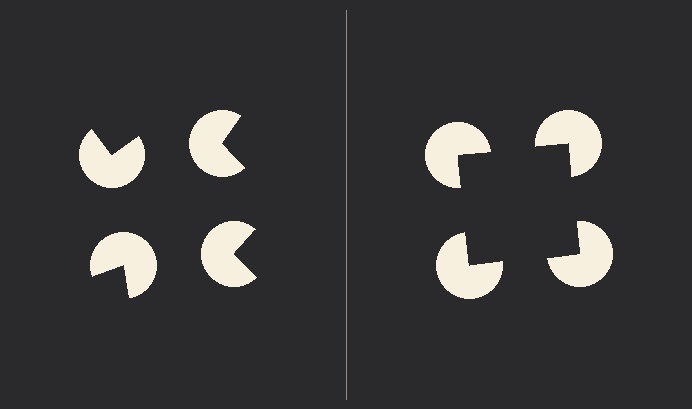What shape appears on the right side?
An illusory square.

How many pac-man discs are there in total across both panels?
8 — 4 on each side.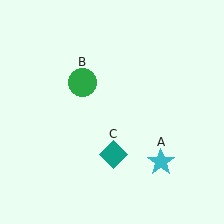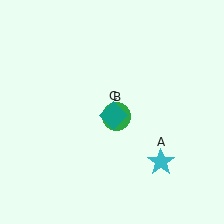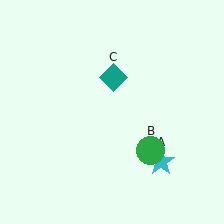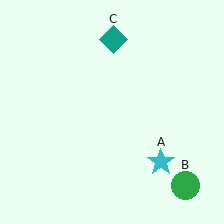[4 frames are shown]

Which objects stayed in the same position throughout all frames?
Cyan star (object A) remained stationary.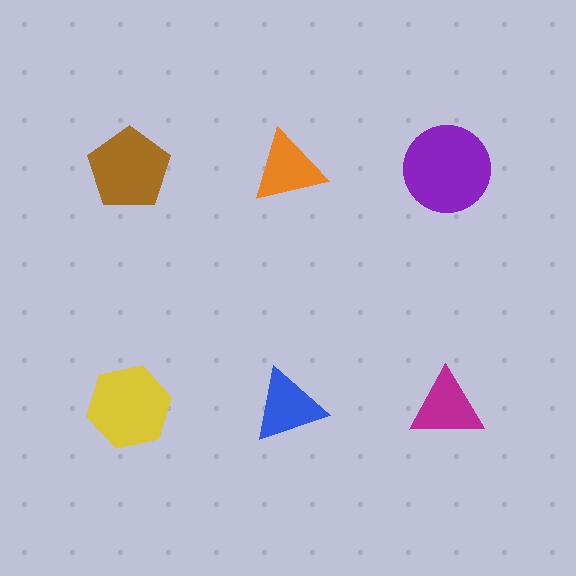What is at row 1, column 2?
An orange triangle.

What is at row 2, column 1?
A yellow hexagon.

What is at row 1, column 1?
A brown pentagon.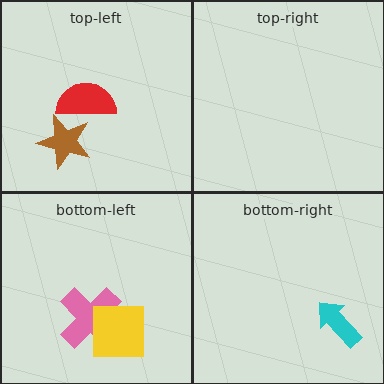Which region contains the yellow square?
The bottom-left region.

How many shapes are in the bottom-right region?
1.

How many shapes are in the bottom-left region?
2.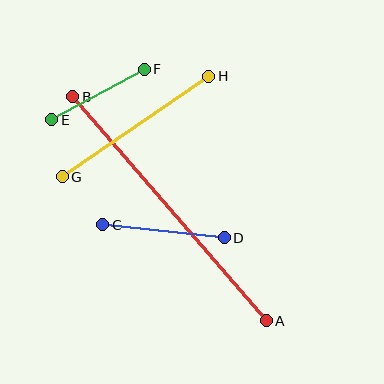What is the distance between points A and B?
The distance is approximately 296 pixels.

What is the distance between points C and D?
The distance is approximately 122 pixels.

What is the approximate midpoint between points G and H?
The midpoint is at approximately (135, 126) pixels.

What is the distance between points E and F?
The distance is approximately 106 pixels.